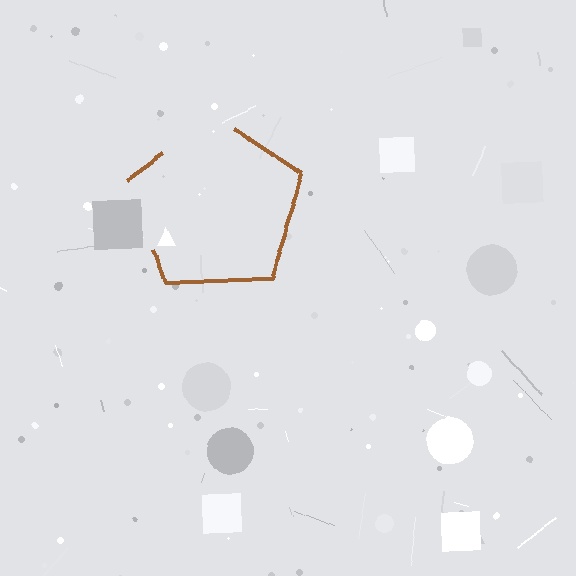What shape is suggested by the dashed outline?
The dashed outline suggests a pentagon.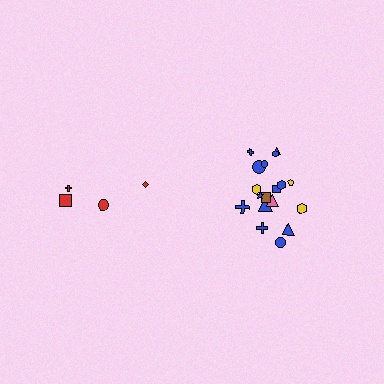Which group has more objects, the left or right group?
The right group.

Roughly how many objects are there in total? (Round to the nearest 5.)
Roughly 20 objects in total.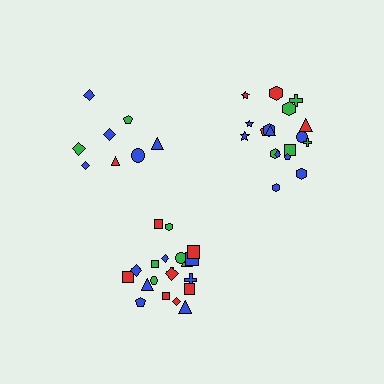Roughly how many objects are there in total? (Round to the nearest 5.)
Roughly 50 objects in total.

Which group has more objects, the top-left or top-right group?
The top-right group.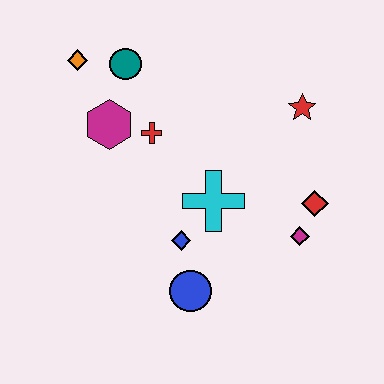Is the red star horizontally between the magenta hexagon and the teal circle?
No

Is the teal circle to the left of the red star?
Yes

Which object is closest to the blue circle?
The blue diamond is closest to the blue circle.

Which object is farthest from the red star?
The orange diamond is farthest from the red star.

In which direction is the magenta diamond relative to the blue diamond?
The magenta diamond is to the right of the blue diamond.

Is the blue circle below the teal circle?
Yes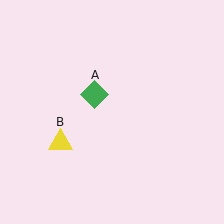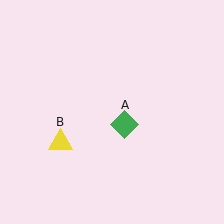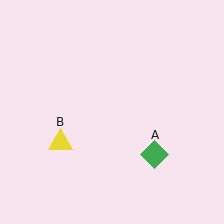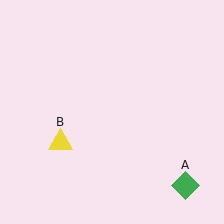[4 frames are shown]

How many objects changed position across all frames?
1 object changed position: green diamond (object A).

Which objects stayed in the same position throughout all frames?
Yellow triangle (object B) remained stationary.